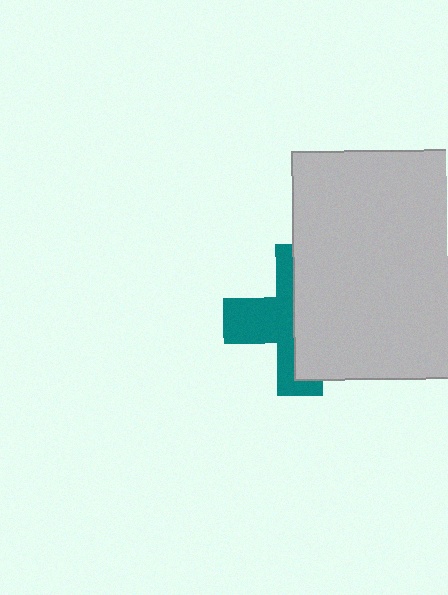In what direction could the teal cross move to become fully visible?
The teal cross could move left. That would shift it out from behind the light gray rectangle entirely.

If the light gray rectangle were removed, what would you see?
You would see the complete teal cross.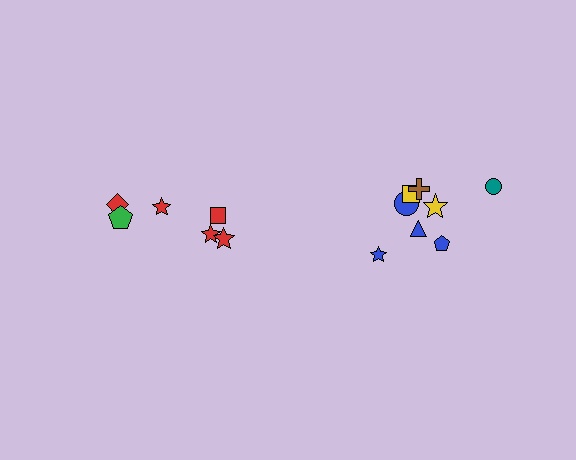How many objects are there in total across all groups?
There are 14 objects.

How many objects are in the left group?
There are 6 objects.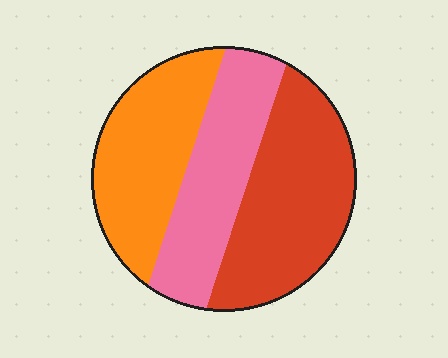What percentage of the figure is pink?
Pink takes up about one third (1/3) of the figure.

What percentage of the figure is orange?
Orange covers around 30% of the figure.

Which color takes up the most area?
Red, at roughly 40%.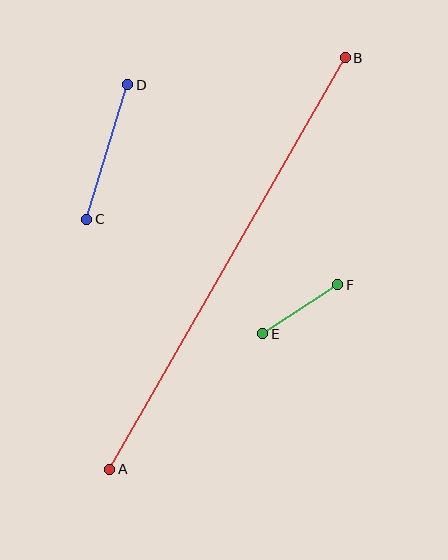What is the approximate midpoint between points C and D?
The midpoint is at approximately (107, 152) pixels.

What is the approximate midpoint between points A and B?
The midpoint is at approximately (228, 264) pixels.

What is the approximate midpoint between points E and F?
The midpoint is at approximately (300, 309) pixels.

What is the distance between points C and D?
The distance is approximately 141 pixels.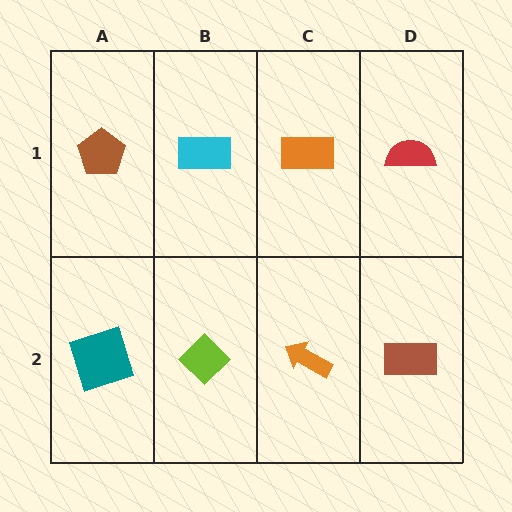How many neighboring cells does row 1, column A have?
2.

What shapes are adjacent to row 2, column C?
An orange rectangle (row 1, column C), a lime diamond (row 2, column B), a brown rectangle (row 2, column D).